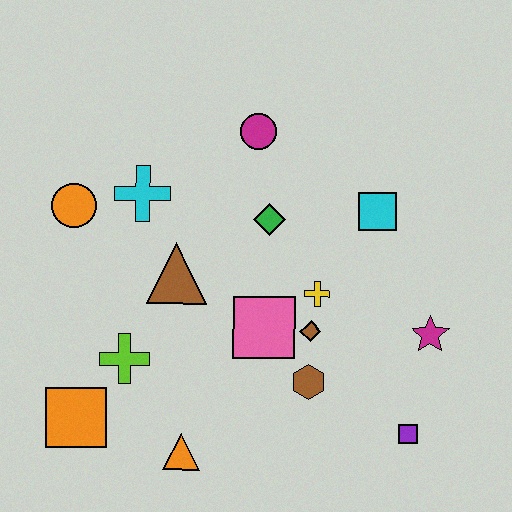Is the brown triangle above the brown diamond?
Yes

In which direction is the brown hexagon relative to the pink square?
The brown hexagon is below the pink square.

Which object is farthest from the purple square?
The orange circle is farthest from the purple square.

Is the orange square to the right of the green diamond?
No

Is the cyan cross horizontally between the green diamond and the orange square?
Yes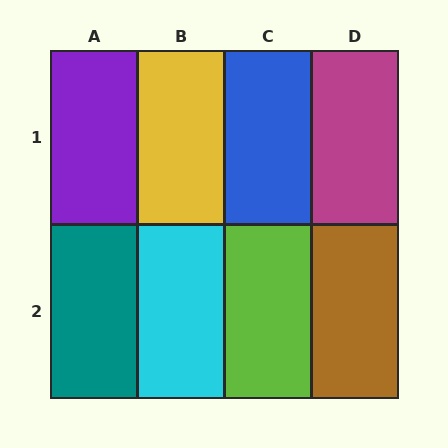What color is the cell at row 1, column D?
Magenta.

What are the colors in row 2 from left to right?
Teal, cyan, lime, brown.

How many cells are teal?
1 cell is teal.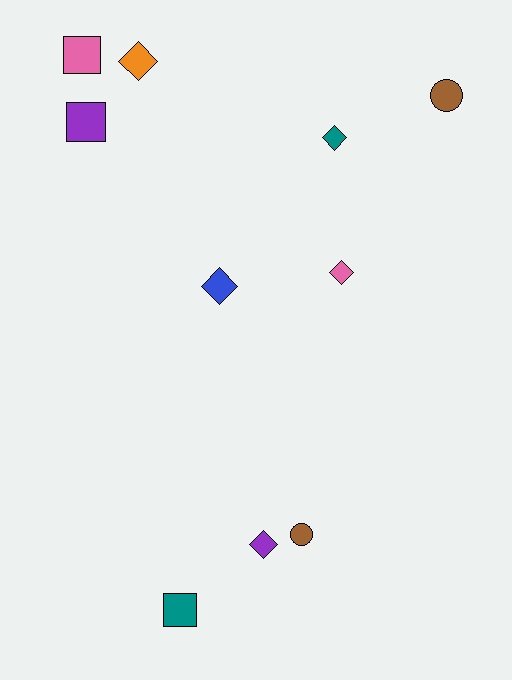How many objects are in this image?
There are 10 objects.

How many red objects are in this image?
There are no red objects.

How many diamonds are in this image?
There are 5 diamonds.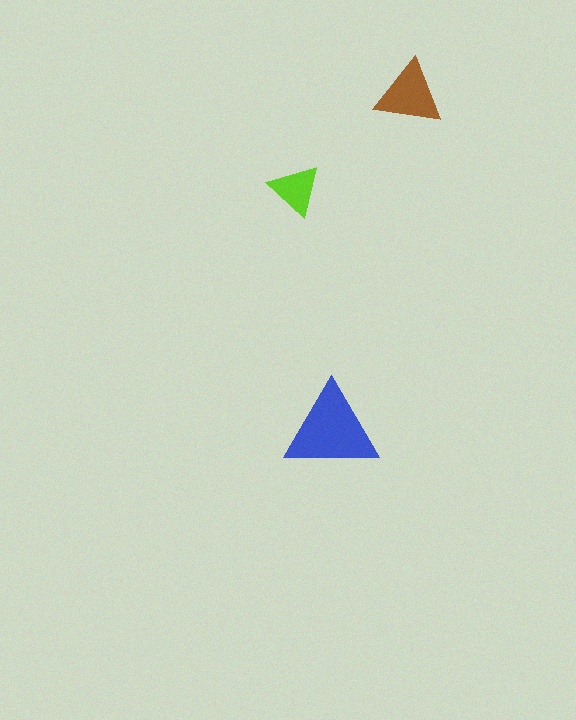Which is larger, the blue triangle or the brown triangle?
The blue one.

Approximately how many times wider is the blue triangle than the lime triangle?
About 2 times wider.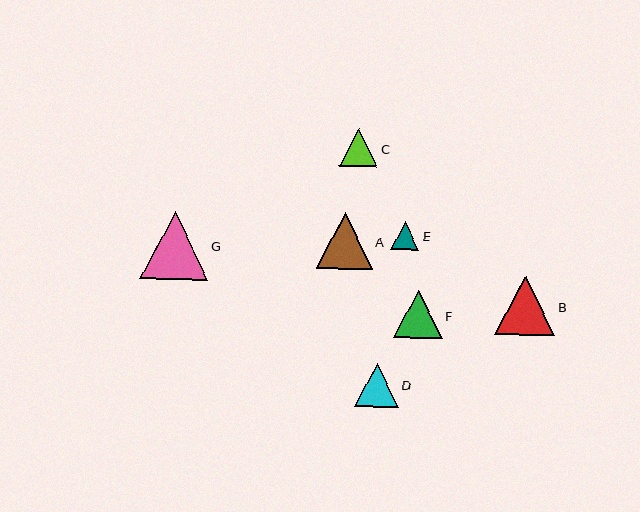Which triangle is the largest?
Triangle G is the largest with a size of approximately 68 pixels.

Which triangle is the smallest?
Triangle E is the smallest with a size of approximately 29 pixels.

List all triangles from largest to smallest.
From largest to smallest: G, B, A, F, D, C, E.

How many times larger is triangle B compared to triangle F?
Triangle B is approximately 1.2 times the size of triangle F.